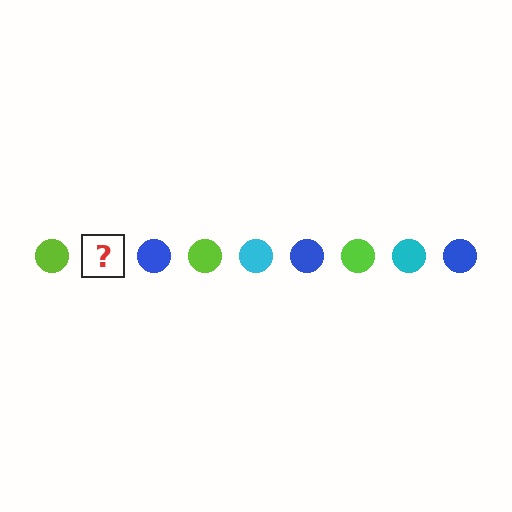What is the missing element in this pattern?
The missing element is a cyan circle.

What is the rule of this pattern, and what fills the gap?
The rule is that the pattern cycles through lime, cyan, blue circles. The gap should be filled with a cyan circle.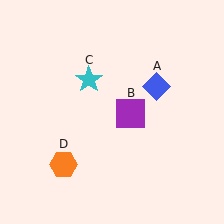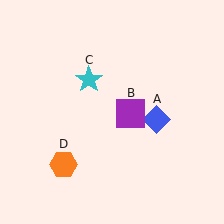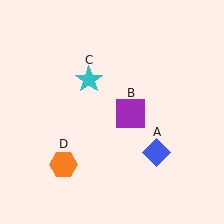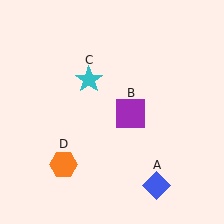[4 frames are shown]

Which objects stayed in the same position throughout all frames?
Purple square (object B) and cyan star (object C) and orange hexagon (object D) remained stationary.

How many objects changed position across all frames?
1 object changed position: blue diamond (object A).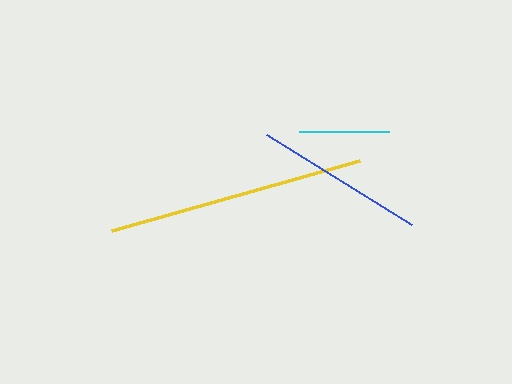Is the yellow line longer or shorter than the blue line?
The yellow line is longer than the blue line.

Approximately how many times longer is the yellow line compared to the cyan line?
The yellow line is approximately 2.9 times the length of the cyan line.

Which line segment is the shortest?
The cyan line is the shortest at approximately 90 pixels.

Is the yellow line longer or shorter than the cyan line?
The yellow line is longer than the cyan line.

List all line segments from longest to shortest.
From longest to shortest: yellow, blue, cyan.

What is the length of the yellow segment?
The yellow segment is approximately 258 pixels long.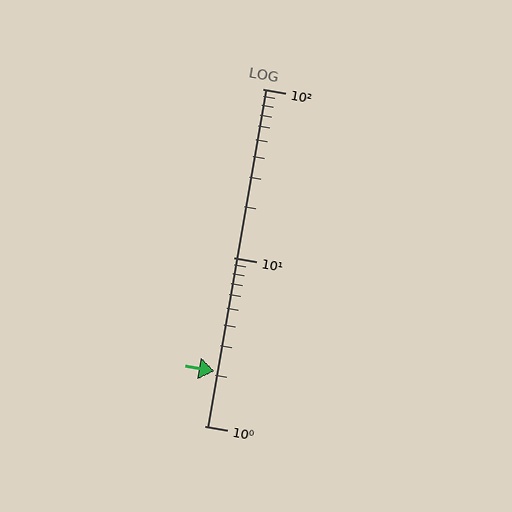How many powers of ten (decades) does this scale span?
The scale spans 2 decades, from 1 to 100.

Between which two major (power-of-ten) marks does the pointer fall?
The pointer is between 1 and 10.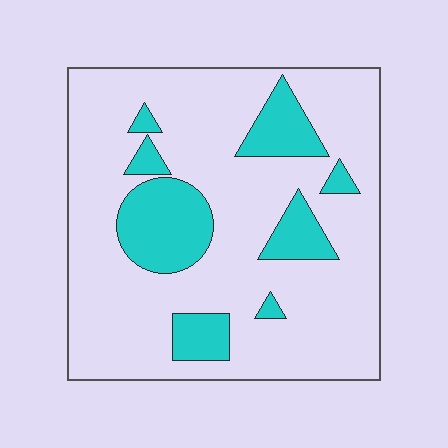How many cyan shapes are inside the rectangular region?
8.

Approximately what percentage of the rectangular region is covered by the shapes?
Approximately 20%.